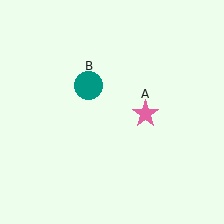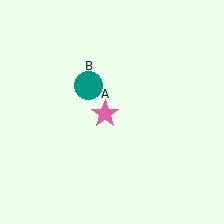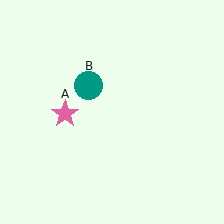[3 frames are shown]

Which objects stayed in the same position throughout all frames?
Teal circle (object B) remained stationary.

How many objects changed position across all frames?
1 object changed position: pink star (object A).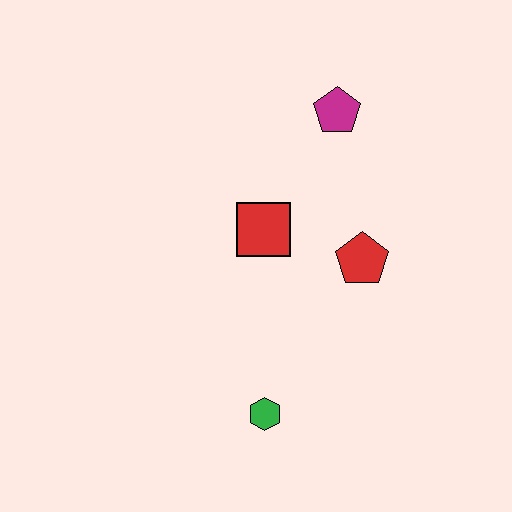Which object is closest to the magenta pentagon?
The red square is closest to the magenta pentagon.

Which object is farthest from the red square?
The green hexagon is farthest from the red square.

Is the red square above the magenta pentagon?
No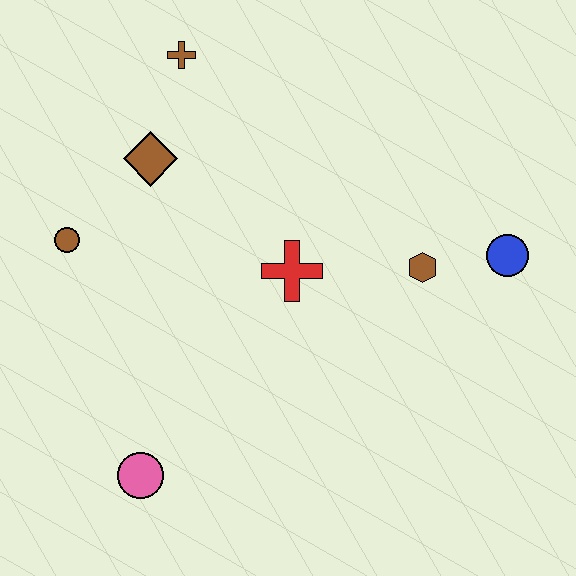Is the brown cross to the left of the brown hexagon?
Yes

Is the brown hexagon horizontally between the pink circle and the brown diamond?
No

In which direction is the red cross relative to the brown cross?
The red cross is below the brown cross.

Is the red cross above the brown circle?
No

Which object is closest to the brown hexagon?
The blue circle is closest to the brown hexagon.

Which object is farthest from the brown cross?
The pink circle is farthest from the brown cross.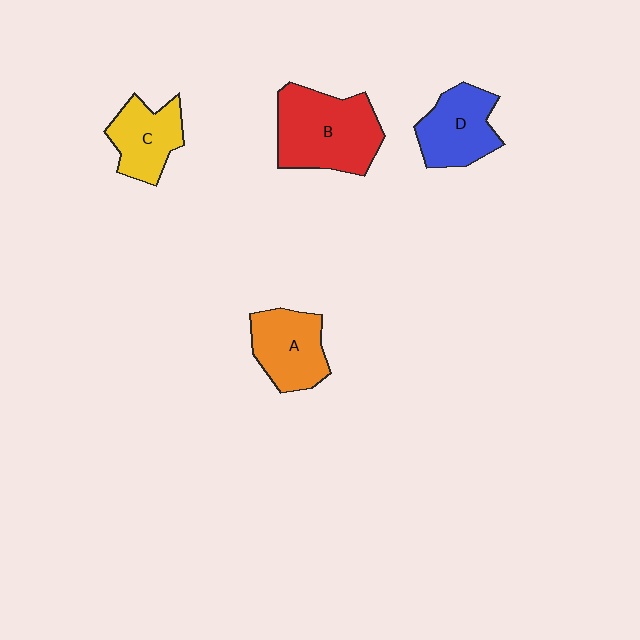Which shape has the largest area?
Shape B (red).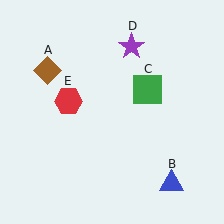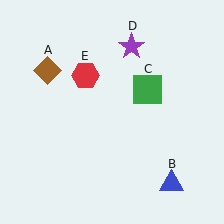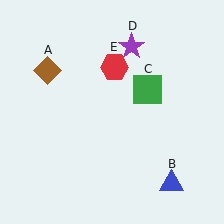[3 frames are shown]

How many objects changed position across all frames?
1 object changed position: red hexagon (object E).